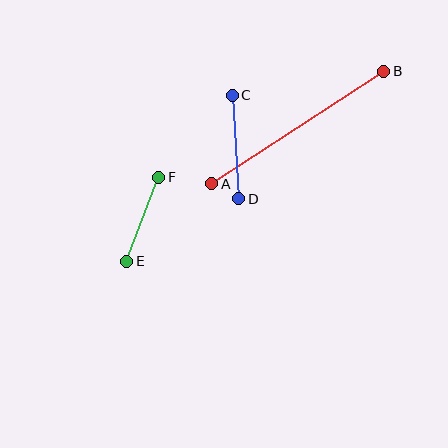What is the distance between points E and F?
The distance is approximately 90 pixels.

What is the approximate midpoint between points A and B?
The midpoint is at approximately (298, 127) pixels.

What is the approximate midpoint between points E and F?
The midpoint is at approximately (143, 219) pixels.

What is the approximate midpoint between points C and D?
The midpoint is at approximately (236, 147) pixels.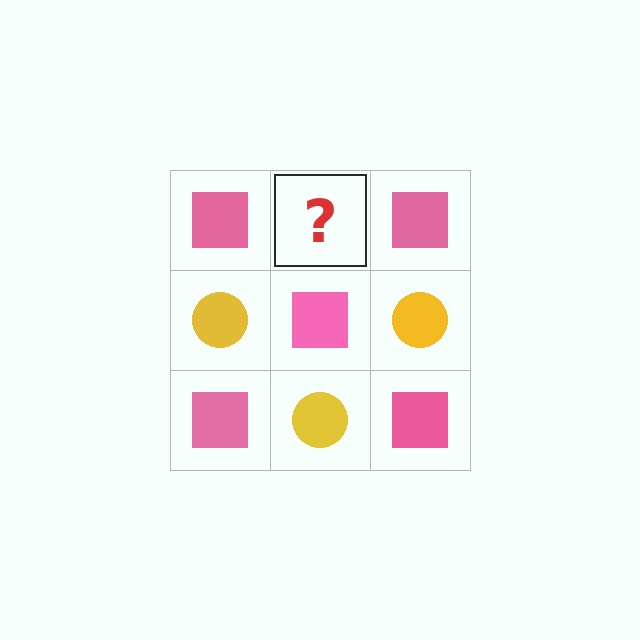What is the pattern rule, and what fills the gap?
The rule is that it alternates pink square and yellow circle in a checkerboard pattern. The gap should be filled with a yellow circle.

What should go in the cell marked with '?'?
The missing cell should contain a yellow circle.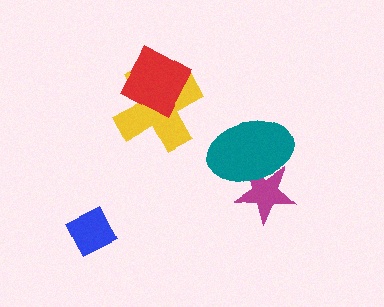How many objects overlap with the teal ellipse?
1 object overlaps with the teal ellipse.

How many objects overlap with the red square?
1 object overlaps with the red square.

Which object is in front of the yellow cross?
The red square is in front of the yellow cross.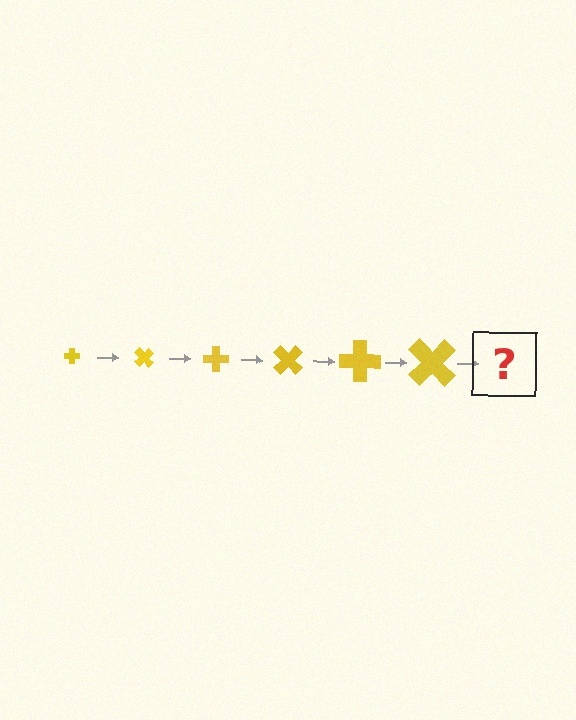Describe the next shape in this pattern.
It should be a cross, larger than the previous one and rotated 270 degrees from the start.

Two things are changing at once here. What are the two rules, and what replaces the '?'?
The two rules are that the cross grows larger each step and it rotates 45 degrees each step. The '?' should be a cross, larger than the previous one and rotated 270 degrees from the start.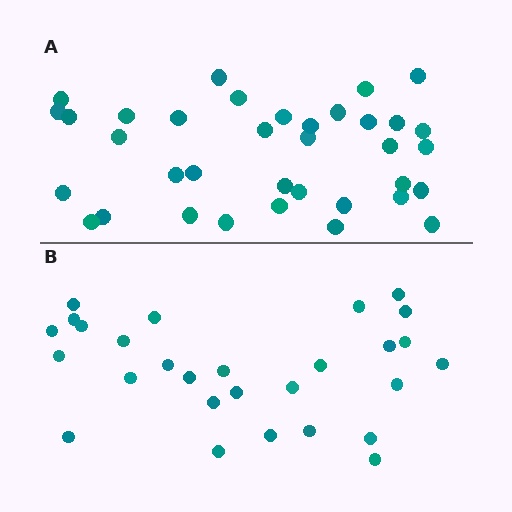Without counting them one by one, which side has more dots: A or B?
Region A (the top region) has more dots.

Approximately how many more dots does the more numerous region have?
Region A has roughly 8 or so more dots than region B.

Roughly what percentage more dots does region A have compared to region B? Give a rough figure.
About 30% more.